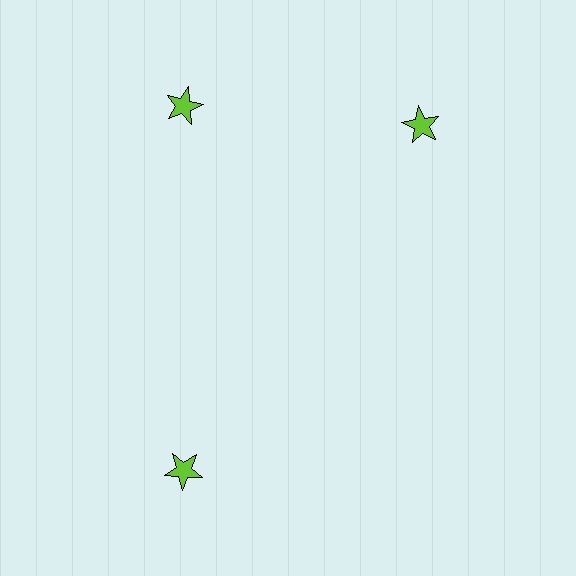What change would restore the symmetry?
The symmetry would be restored by rotating it back into even spacing with its neighbors so that all 3 stars sit at equal angles and equal distance from the center.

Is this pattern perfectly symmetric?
No. The 3 lime stars are arranged in a ring, but one element near the 3 o'clock position is rotated out of alignment along the ring, breaking the 3-fold rotational symmetry.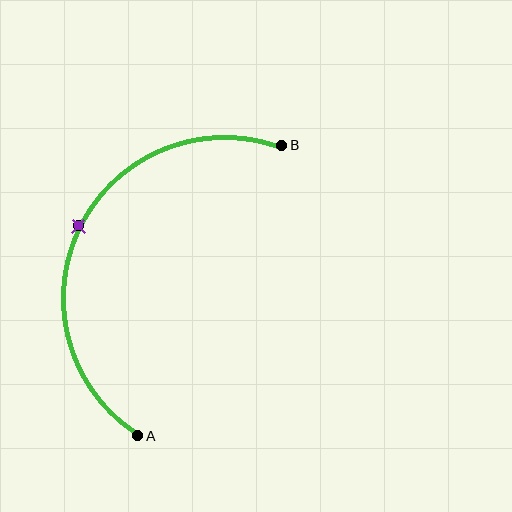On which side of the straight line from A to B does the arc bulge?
The arc bulges to the left of the straight line connecting A and B.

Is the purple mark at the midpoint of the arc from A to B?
Yes. The purple mark lies on the arc at equal arc-length from both A and B — it is the arc midpoint.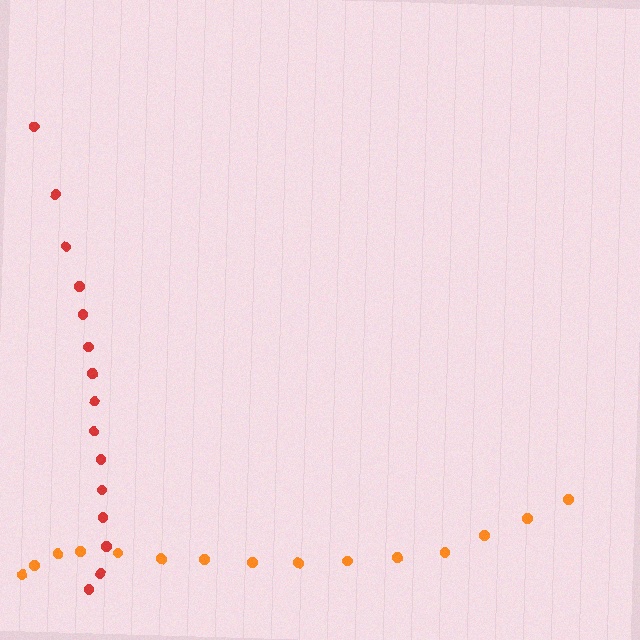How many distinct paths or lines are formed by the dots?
There are 2 distinct paths.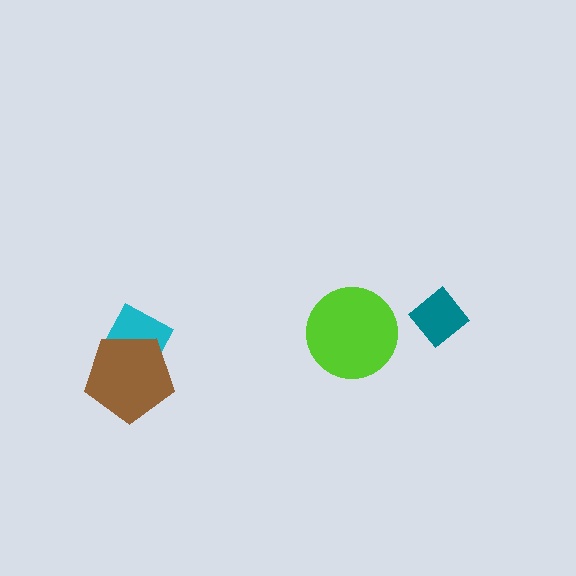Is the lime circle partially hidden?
No, no other shape covers it.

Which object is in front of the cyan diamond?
The brown pentagon is in front of the cyan diamond.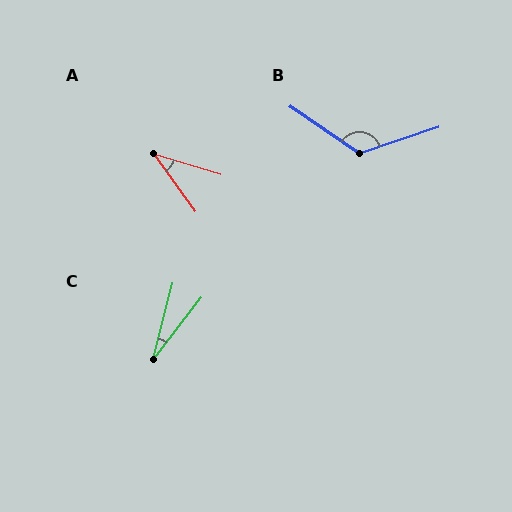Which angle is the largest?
B, at approximately 128 degrees.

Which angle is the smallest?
C, at approximately 24 degrees.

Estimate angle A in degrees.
Approximately 37 degrees.